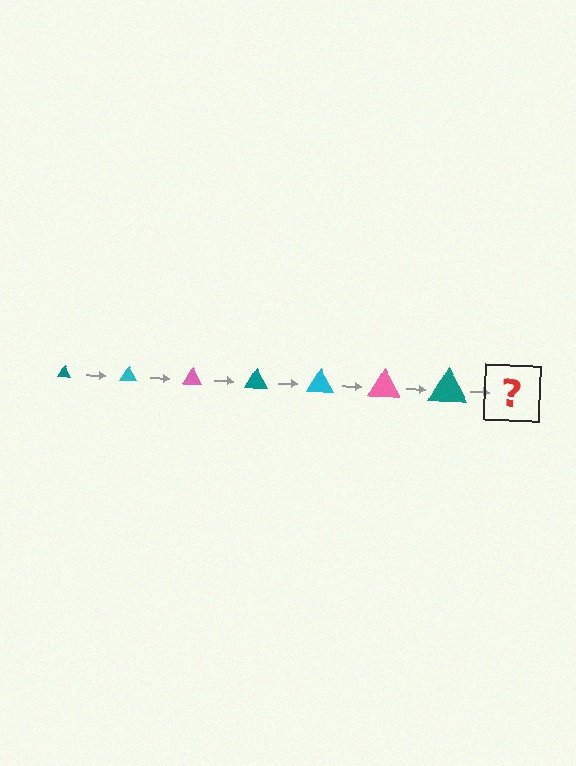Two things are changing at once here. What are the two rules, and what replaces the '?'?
The two rules are that the triangle grows larger each step and the color cycles through teal, cyan, and pink. The '?' should be a cyan triangle, larger than the previous one.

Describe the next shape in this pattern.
It should be a cyan triangle, larger than the previous one.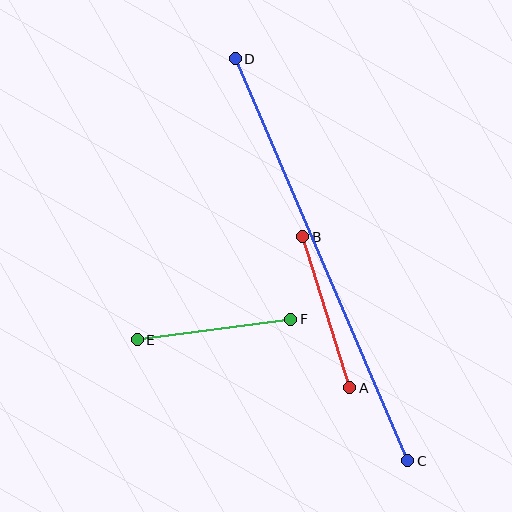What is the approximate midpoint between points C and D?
The midpoint is at approximately (322, 260) pixels.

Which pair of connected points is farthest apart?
Points C and D are farthest apart.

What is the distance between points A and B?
The distance is approximately 158 pixels.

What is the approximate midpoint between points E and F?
The midpoint is at approximately (214, 329) pixels.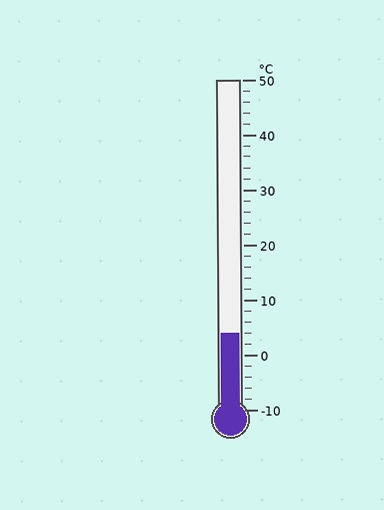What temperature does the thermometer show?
The thermometer shows approximately 4°C.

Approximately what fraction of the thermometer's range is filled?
The thermometer is filled to approximately 25% of its range.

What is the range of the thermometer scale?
The thermometer scale ranges from -10°C to 50°C.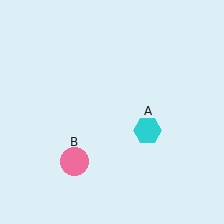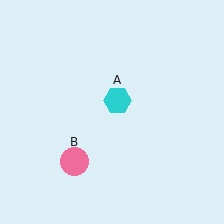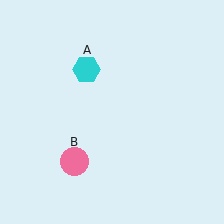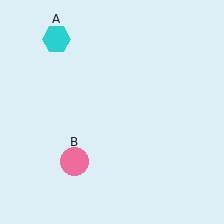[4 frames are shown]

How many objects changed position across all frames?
1 object changed position: cyan hexagon (object A).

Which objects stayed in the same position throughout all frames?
Pink circle (object B) remained stationary.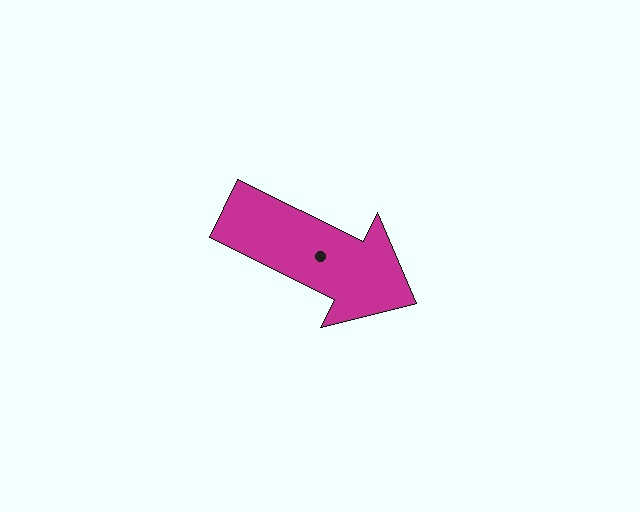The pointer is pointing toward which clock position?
Roughly 4 o'clock.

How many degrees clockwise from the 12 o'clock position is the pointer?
Approximately 116 degrees.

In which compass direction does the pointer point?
Southeast.